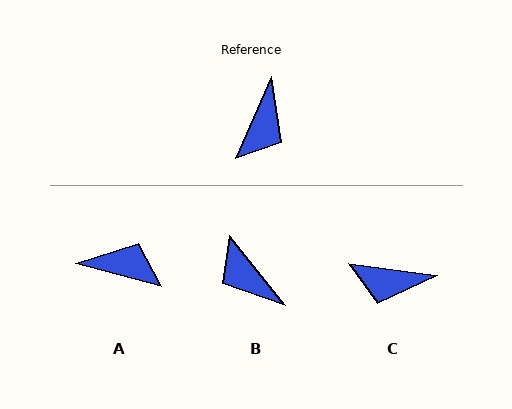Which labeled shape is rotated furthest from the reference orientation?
B, about 118 degrees away.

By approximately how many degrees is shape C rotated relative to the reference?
Approximately 74 degrees clockwise.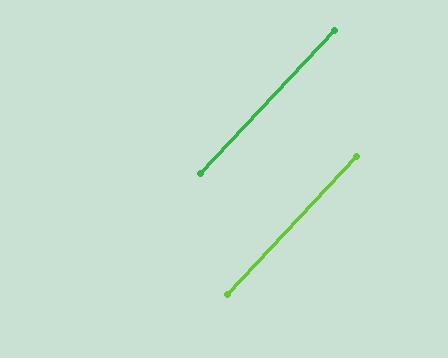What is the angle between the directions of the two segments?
Approximately 0 degrees.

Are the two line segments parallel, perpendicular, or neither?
Parallel — their directions differ by only 0.1°.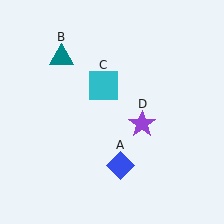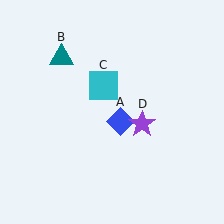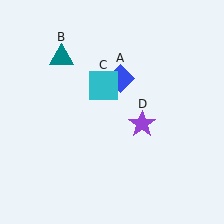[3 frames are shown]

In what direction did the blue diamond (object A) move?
The blue diamond (object A) moved up.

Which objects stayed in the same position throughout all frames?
Teal triangle (object B) and cyan square (object C) and purple star (object D) remained stationary.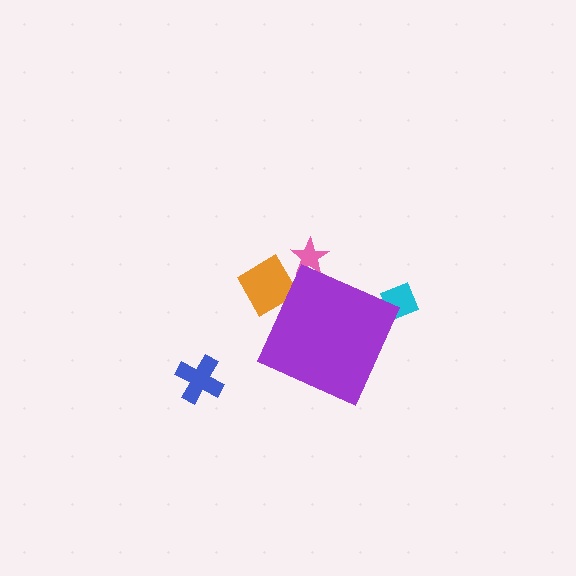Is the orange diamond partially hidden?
Yes, the orange diamond is partially hidden behind the purple diamond.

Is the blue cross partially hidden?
No, the blue cross is fully visible.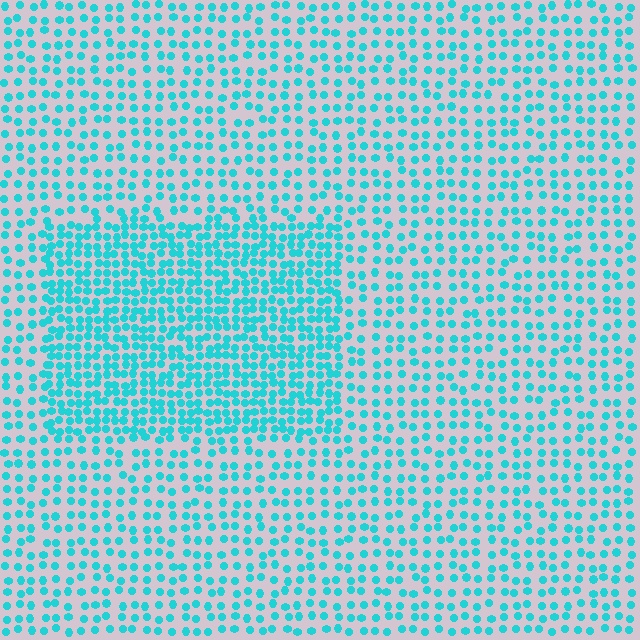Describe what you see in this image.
The image contains small cyan elements arranged at two different densities. A rectangle-shaped region is visible where the elements are more densely packed than the surrounding area.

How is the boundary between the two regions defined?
The boundary is defined by a change in element density (approximately 1.9x ratio). All elements are the same color, size, and shape.